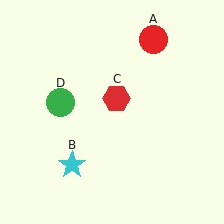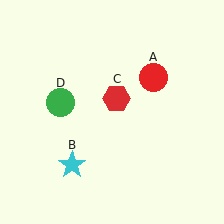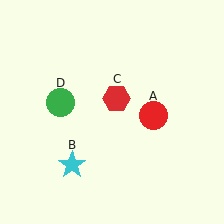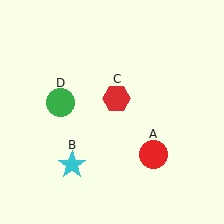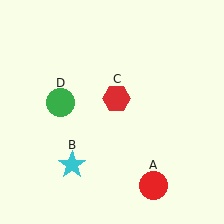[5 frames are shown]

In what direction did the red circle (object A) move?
The red circle (object A) moved down.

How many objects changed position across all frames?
1 object changed position: red circle (object A).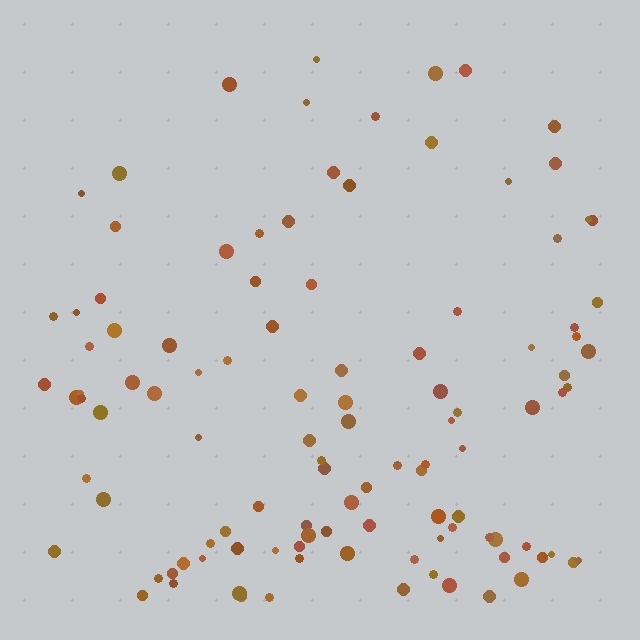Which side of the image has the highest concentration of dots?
The bottom.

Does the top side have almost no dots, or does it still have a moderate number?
Still a moderate number, just noticeably fewer than the bottom.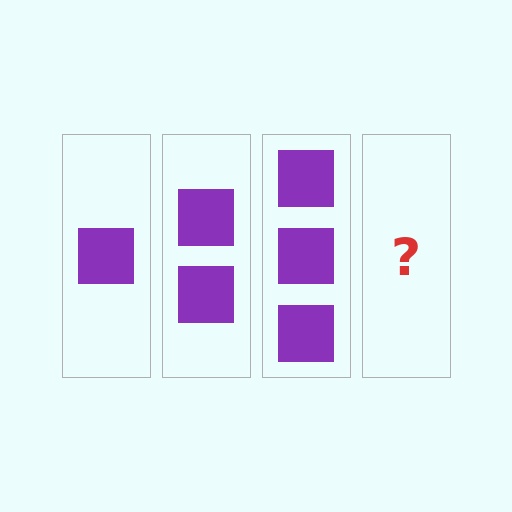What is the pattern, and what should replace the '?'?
The pattern is that each step adds one more square. The '?' should be 4 squares.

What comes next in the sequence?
The next element should be 4 squares.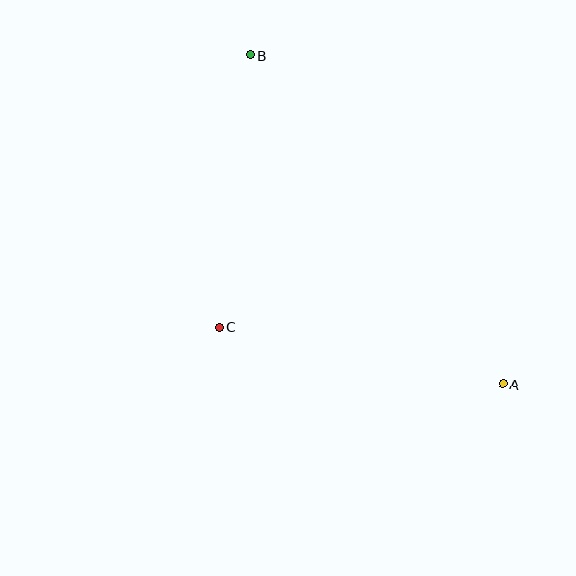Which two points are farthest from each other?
Points A and B are farthest from each other.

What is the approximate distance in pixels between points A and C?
The distance between A and C is approximately 289 pixels.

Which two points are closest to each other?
Points B and C are closest to each other.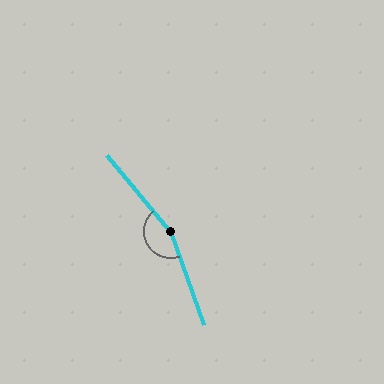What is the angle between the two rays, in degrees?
Approximately 159 degrees.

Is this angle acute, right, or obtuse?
It is obtuse.